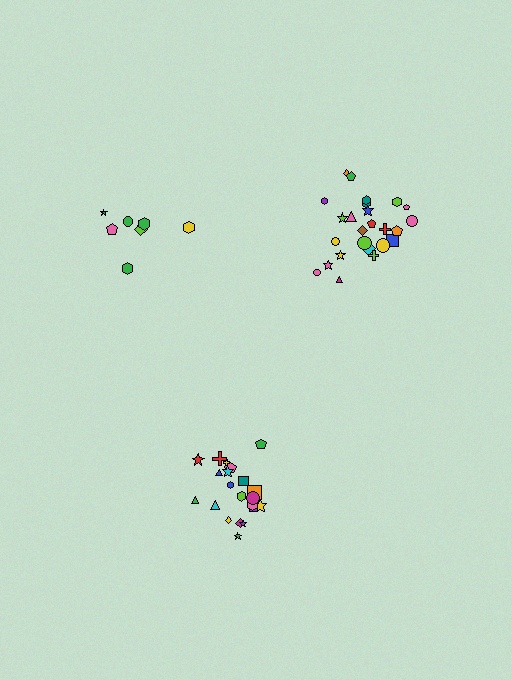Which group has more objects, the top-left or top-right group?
The top-right group.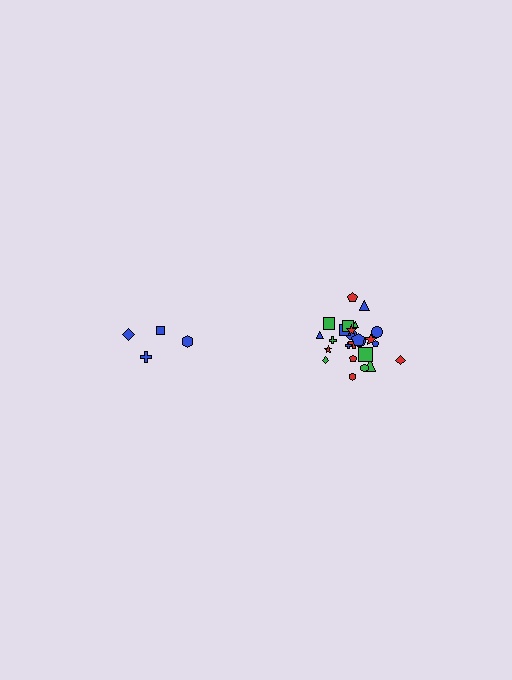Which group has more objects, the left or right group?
The right group.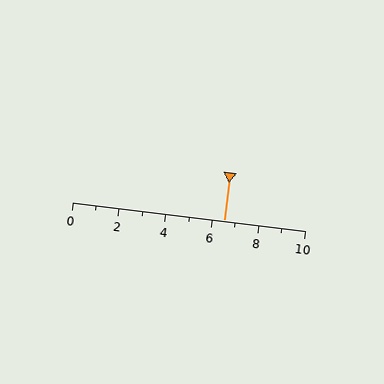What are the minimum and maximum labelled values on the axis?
The axis runs from 0 to 10.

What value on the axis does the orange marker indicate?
The marker indicates approximately 6.5.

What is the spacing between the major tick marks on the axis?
The major ticks are spaced 2 apart.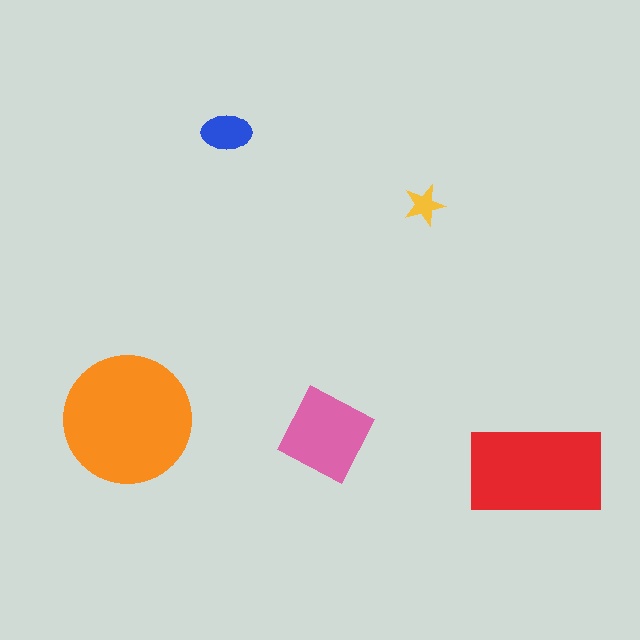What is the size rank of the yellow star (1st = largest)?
5th.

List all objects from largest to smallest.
The orange circle, the red rectangle, the pink diamond, the blue ellipse, the yellow star.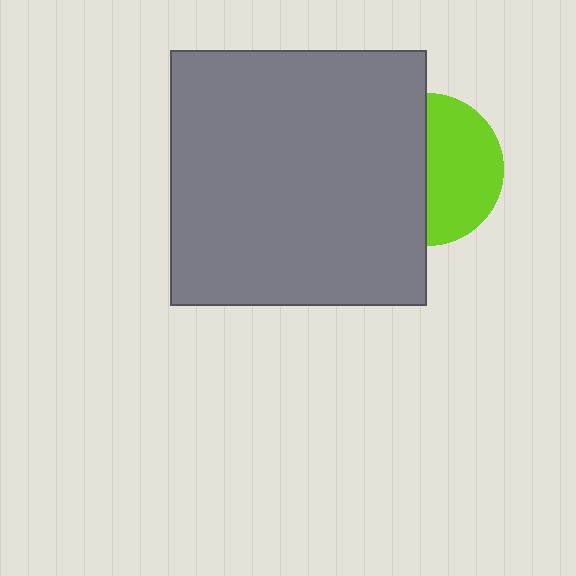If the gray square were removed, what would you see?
You would see the complete lime circle.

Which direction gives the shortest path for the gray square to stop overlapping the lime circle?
Moving left gives the shortest separation.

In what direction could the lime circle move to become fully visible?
The lime circle could move right. That would shift it out from behind the gray square entirely.